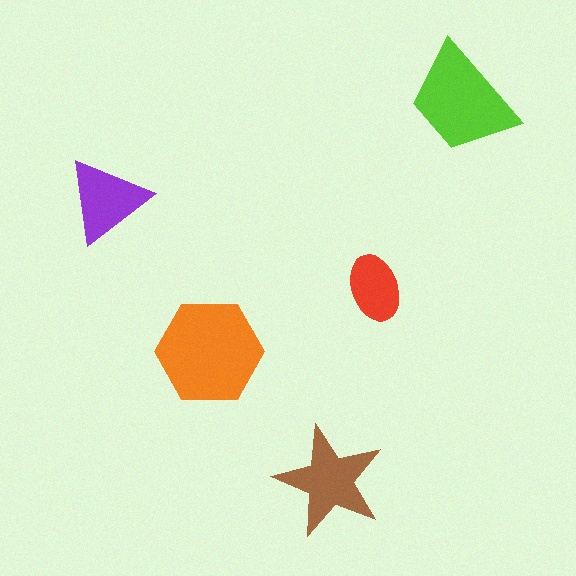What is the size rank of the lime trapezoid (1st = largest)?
2nd.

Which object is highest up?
The lime trapezoid is topmost.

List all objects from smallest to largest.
The red ellipse, the purple triangle, the brown star, the lime trapezoid, the orange hexagon.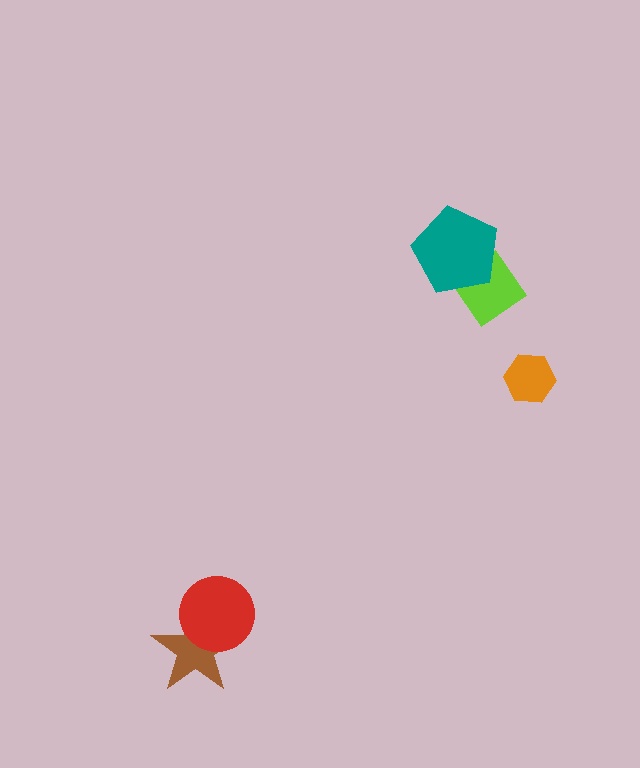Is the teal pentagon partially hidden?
No, no other shape covers it.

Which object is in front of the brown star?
The red circle is in front of the brown star.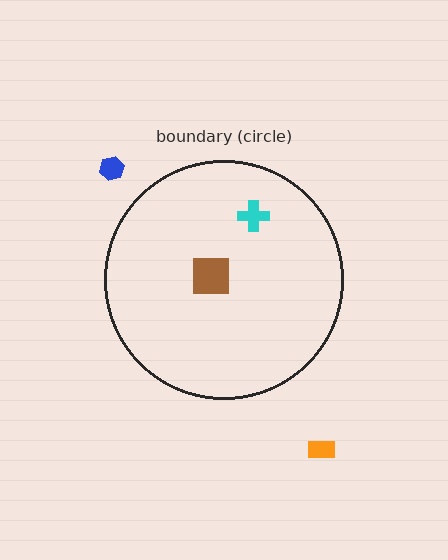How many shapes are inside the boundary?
2 inside, 2 outside.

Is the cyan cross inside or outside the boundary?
Inside.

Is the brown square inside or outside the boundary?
Inside.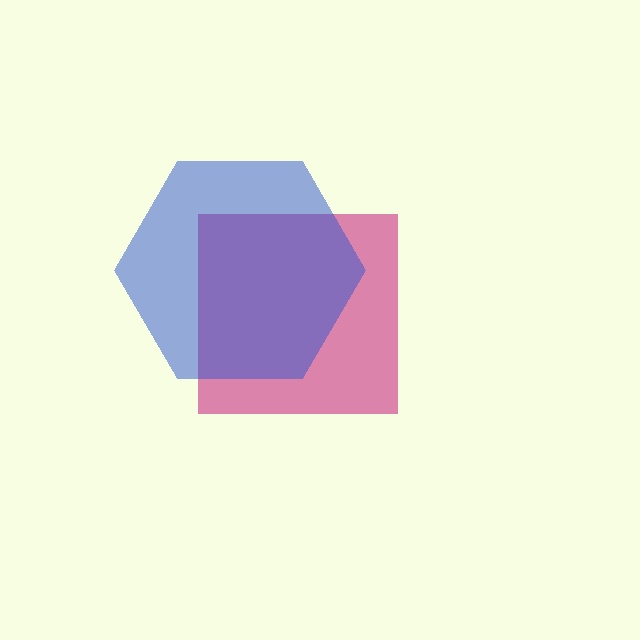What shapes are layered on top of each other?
The layered shapes are: a magenta square, a blue hexagon.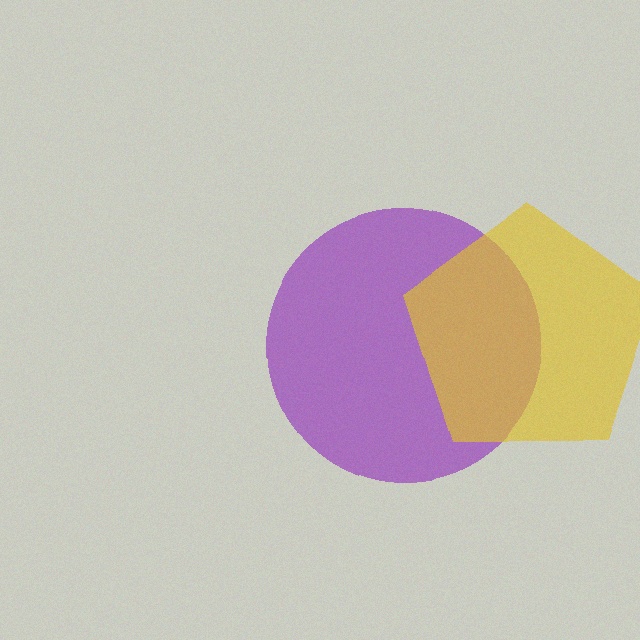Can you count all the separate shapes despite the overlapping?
Yes, there are 2 separate shapes.